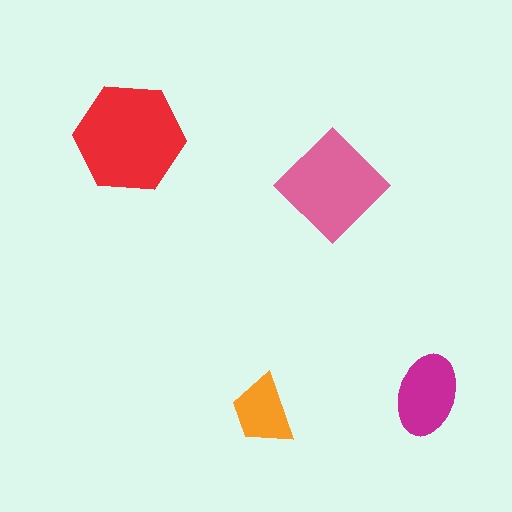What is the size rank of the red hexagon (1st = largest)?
1st.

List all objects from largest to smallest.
The red hexagon, the pink diamond, the magenta ellipse, the orange trapezoid.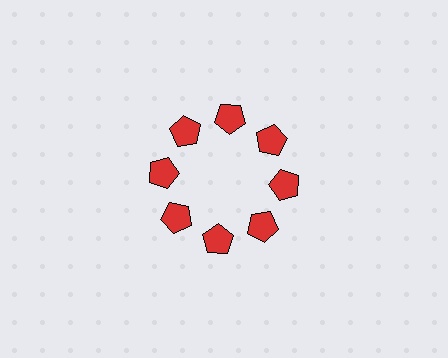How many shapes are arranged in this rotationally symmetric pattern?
There are 8 shapes, arranged in 8 groups of 1.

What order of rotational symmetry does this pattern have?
This pattern has 8-fold rotational symmetry.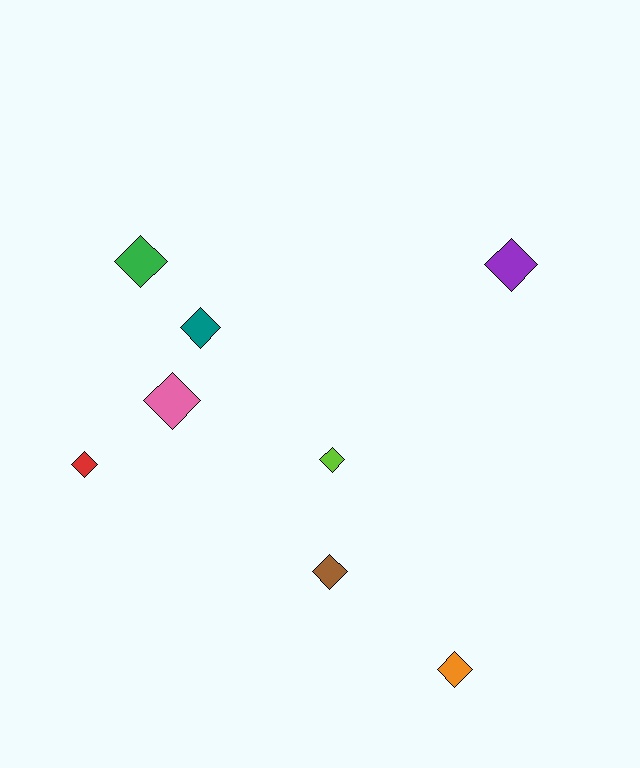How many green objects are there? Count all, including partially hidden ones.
There is 1 green object.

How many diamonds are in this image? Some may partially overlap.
There are 8 diamonds.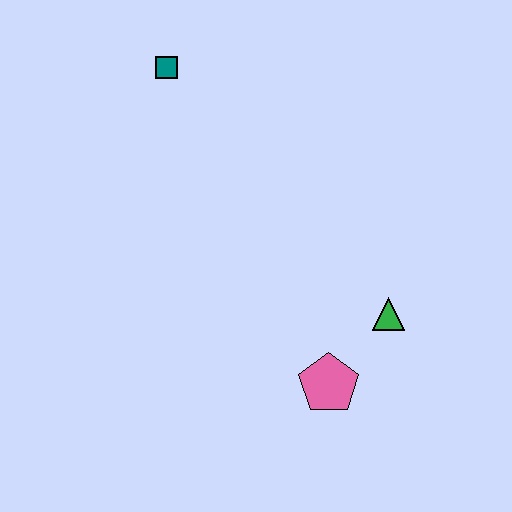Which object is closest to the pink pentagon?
The green triangle is closest to the pink pentagon.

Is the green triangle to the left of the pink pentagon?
No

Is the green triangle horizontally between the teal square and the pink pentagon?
No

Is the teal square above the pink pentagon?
Yes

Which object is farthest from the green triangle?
The teal square is farthest from the green triangle.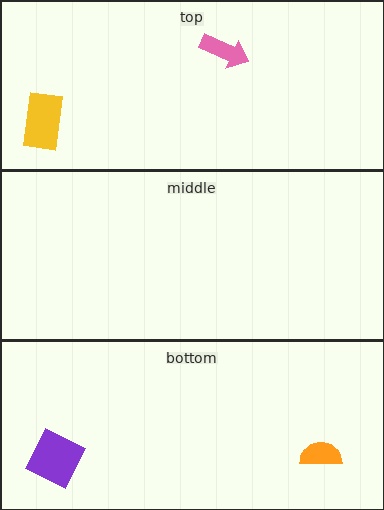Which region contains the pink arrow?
The top region.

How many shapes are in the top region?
2.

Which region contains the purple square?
The bottom region.